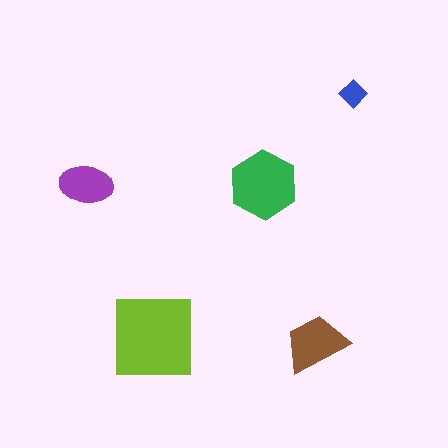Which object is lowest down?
The brown trapezoid is bottommost.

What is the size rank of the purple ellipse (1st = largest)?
4th.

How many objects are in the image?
There are 5 objects in the image.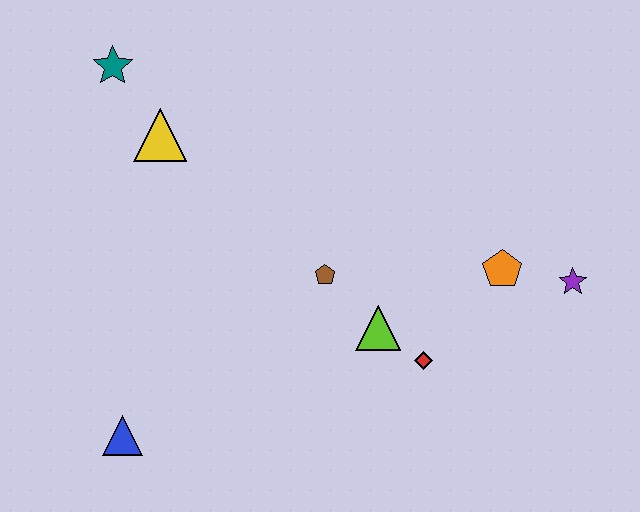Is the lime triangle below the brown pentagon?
Yes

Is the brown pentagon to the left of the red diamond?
Yes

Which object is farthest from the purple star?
The teal star is farthest from the purple star.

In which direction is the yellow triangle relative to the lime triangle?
The yellow triangle is to the left of the lime triangle.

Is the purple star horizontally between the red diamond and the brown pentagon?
No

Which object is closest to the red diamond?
The lime triangle is closest to the red diamond.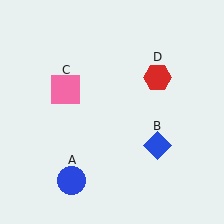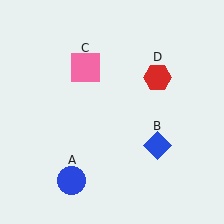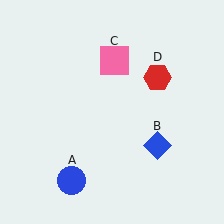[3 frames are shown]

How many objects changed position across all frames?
1 object changed position: pink square (object C).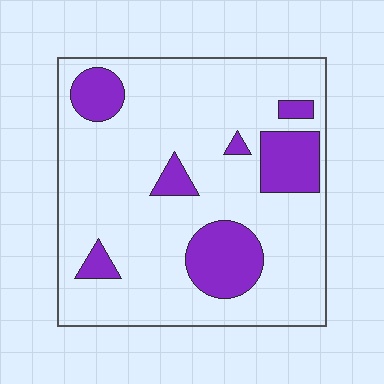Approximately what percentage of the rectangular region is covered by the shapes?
Approximately 20%.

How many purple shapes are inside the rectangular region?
7.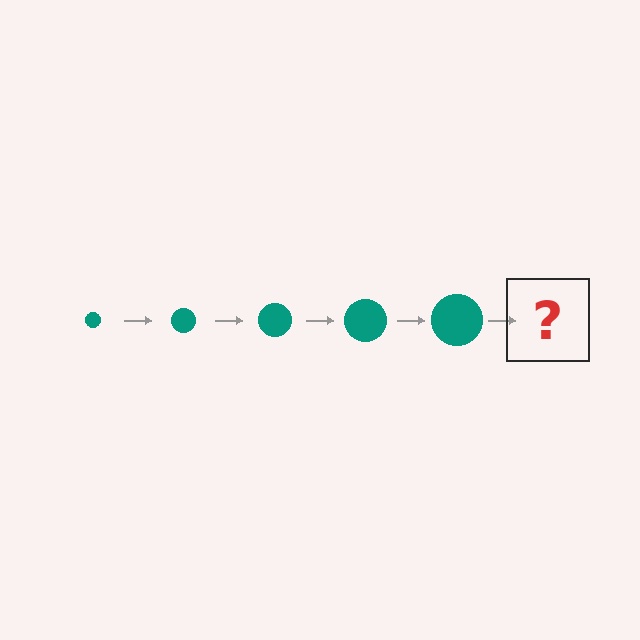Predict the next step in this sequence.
The next step is a teal circle, larger than the previous one.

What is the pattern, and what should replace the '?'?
The pattern is that the circle gets progressively larger each step. The '?' should be a teal circle, larger than the previous one.